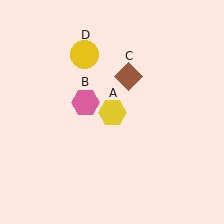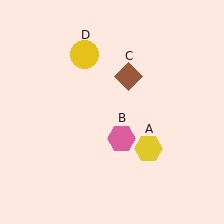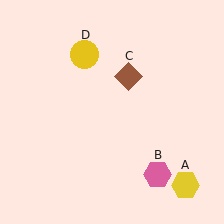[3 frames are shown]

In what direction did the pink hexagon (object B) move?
The pink hexagon (object B) moved down and to the right.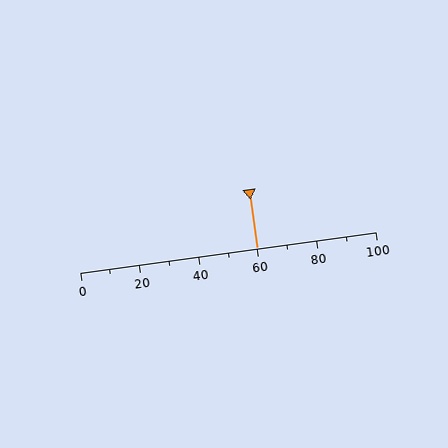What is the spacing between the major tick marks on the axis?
The major ticks are spaced 20 apart.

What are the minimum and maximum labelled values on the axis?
The axis runs from 0 to 100.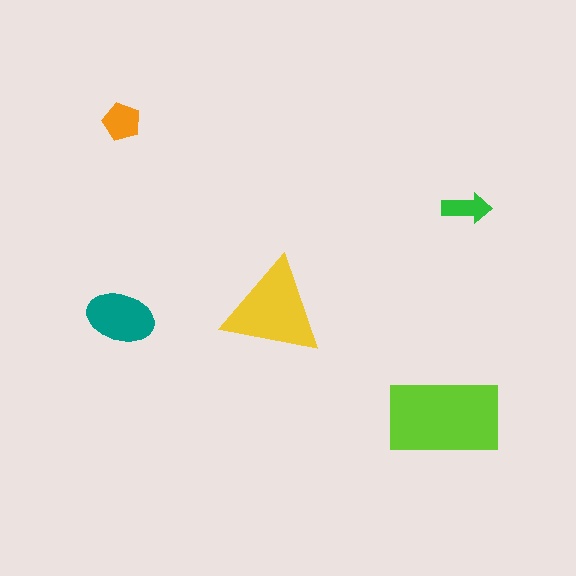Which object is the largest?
The lime rectangle.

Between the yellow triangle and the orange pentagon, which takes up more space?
The yellow triangle.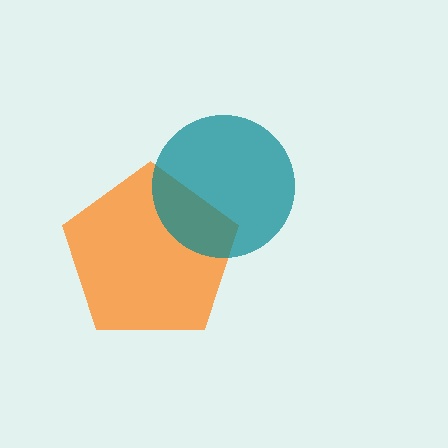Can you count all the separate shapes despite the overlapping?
Yes, there are 2 separate shapes.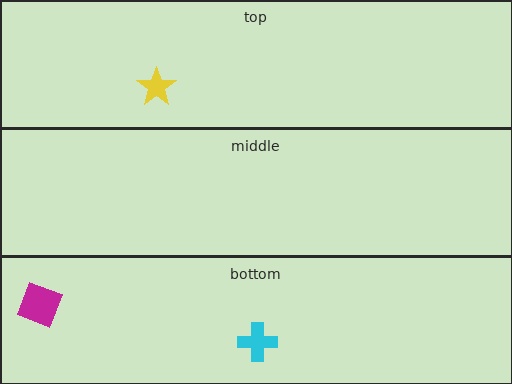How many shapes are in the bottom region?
2.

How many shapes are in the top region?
1.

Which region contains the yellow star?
The top region.